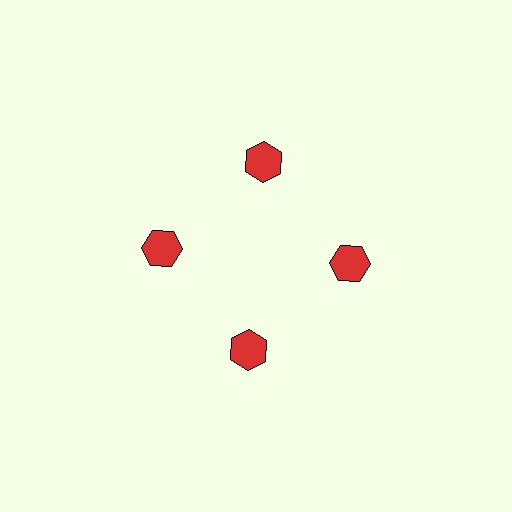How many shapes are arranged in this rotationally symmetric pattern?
There are 4 shapes, arranged in 4 groups of 1.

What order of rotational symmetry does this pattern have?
This pattern has 4-fold rotational symmetry.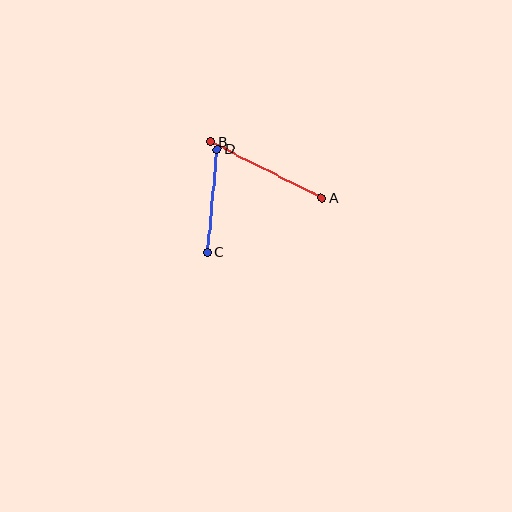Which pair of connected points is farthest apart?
Points A and B are farthest apart.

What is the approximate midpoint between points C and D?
The midpoint is at approximately (212, 201) pixels.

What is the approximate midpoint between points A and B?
The midpoint is at approximately (266, 170) pixels.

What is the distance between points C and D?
The distance is approximately 103 pixels.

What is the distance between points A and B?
The distance is approximately 125 pixels.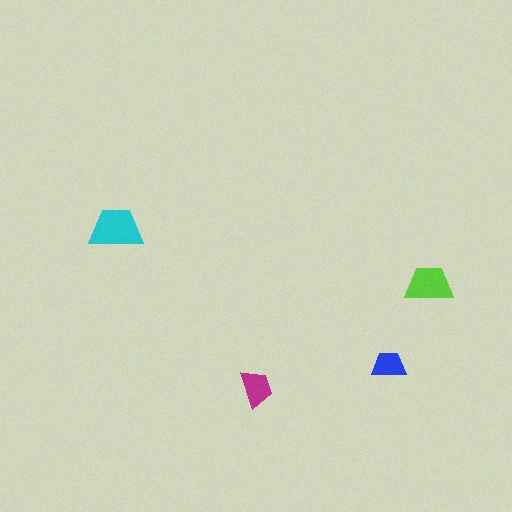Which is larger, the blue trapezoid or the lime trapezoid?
The lime one.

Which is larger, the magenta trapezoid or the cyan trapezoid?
The cyan one.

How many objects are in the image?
There are 4 objects in the image.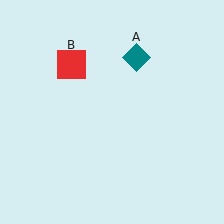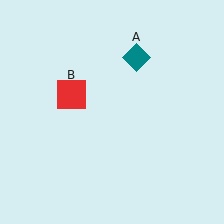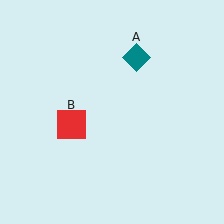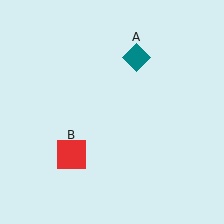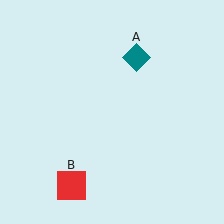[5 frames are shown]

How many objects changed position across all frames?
1 object changed position: red square (object B).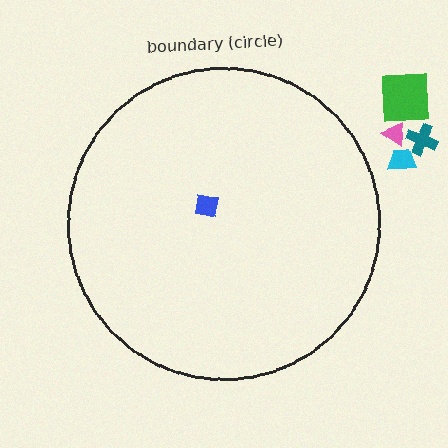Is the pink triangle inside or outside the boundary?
Outside.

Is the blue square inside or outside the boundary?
Inside.